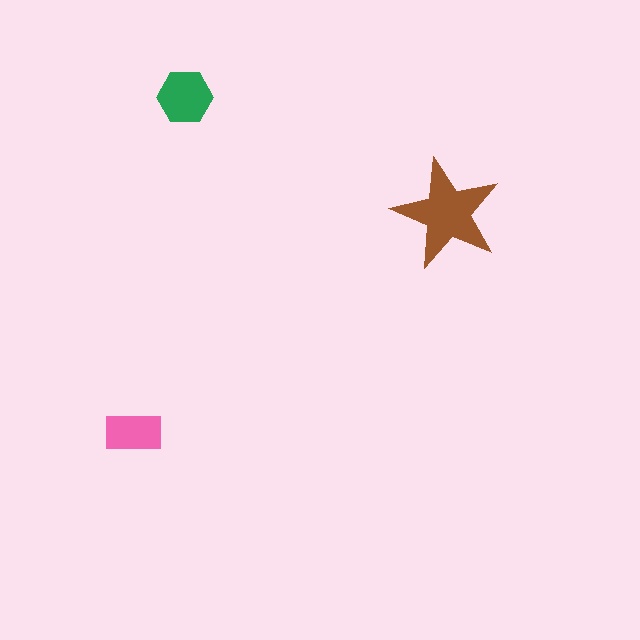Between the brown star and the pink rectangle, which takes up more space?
The brown star.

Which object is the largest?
The brown star.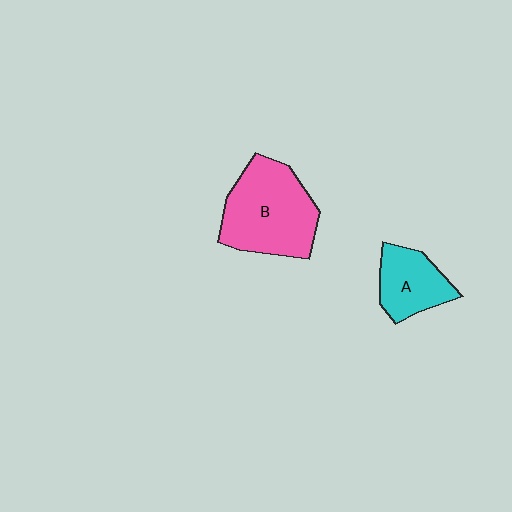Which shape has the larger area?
Shape B (pink).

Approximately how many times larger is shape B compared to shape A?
Approximately 1.8 times.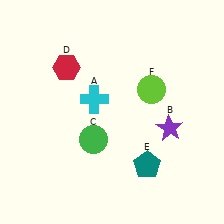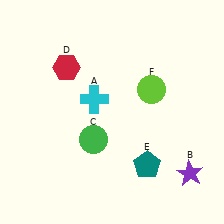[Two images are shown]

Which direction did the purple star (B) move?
The purple star (B) moved down.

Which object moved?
The purple star (B) moved down.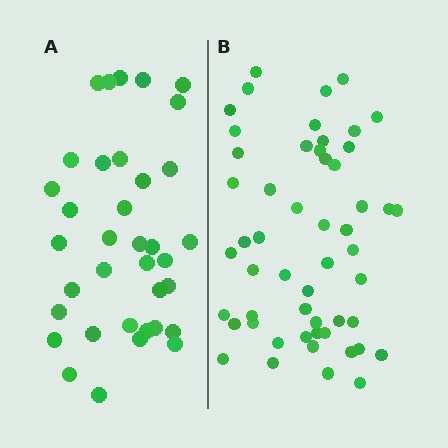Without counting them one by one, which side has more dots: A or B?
Region B (the right region) has more dots.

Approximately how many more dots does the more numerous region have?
Region B has approximately 15 more dots than region A.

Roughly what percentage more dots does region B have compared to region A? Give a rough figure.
About 45% more.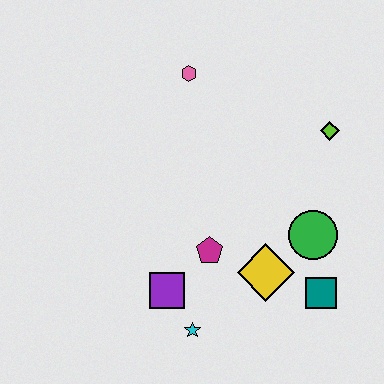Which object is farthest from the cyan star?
The pink hexagon is farthest from the cyan star.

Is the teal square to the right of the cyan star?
Yes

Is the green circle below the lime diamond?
Yes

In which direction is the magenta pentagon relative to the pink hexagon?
The magenta pentagon is below the pink hexagon.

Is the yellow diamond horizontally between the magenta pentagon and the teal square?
Yes